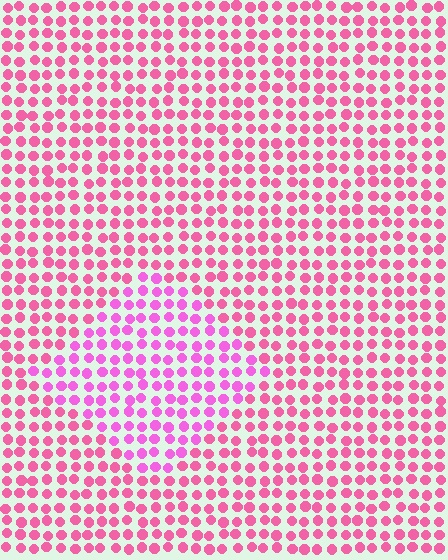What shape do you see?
I see a diamond.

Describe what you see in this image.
The image is filled with small pink elements in a uniform arrangement. A diamond-shaped region is visible where the elements are tinted to a slightly different hue, forming a subtle color boundary.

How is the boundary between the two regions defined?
The boundary is defined purely by a slight shift in hue (about 25 degrees). Spacing, size, and orientation are identical on both sides.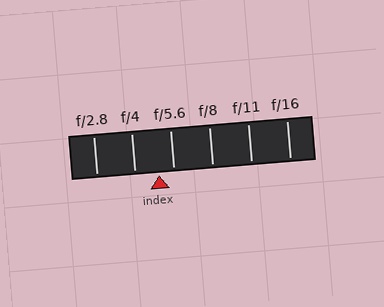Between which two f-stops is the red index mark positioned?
The index mark is between f/4 and f/5.6.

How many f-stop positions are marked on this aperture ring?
There are 6 f-stop positions marked.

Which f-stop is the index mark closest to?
The index mark is closest to f/5.6.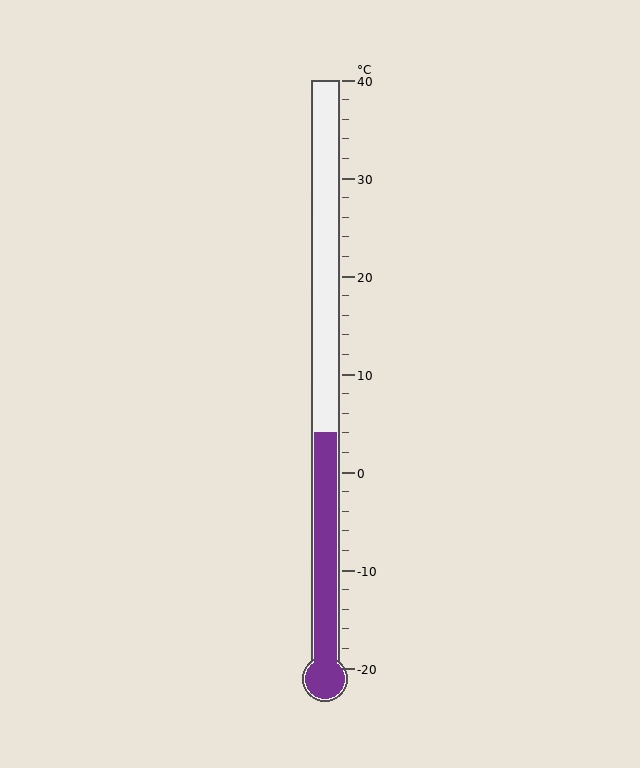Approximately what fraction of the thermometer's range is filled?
The thermometer is filled to approximately 40% of its range.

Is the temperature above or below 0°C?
The temperature is above 0°C.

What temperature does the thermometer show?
The thermometer shows approximately 4°C.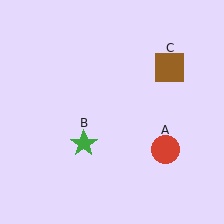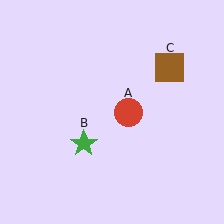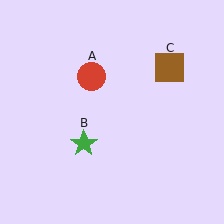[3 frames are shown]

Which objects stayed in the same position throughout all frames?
Green star (object B) and brown square (object C) remained stationary.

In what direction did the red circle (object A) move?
The red circle (object A) moved up and to the left.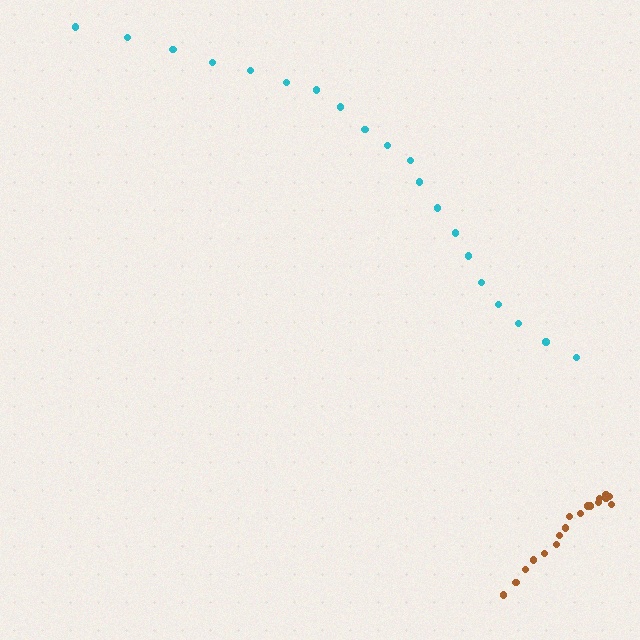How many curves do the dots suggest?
There are 2 distinct paths.